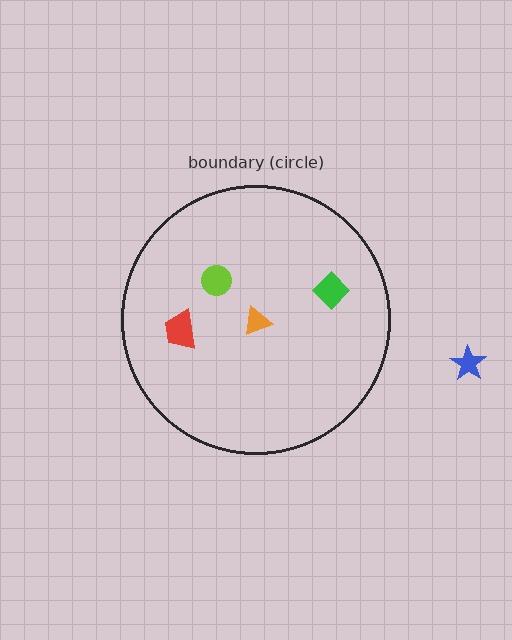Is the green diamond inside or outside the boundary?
Inside.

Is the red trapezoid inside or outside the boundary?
Inside.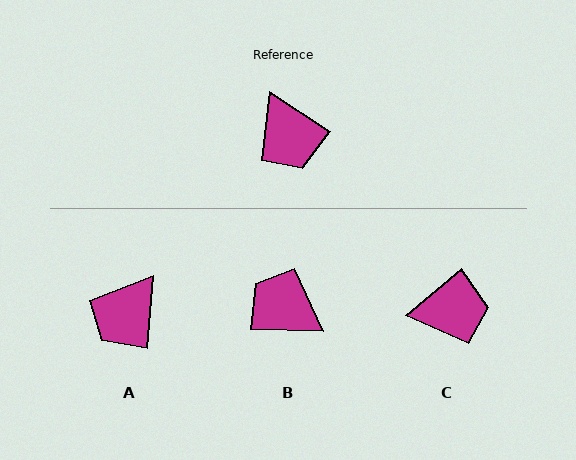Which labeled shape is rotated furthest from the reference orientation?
B, about 148 degrees away.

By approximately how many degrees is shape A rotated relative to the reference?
Approximately 62 degrees clockwise.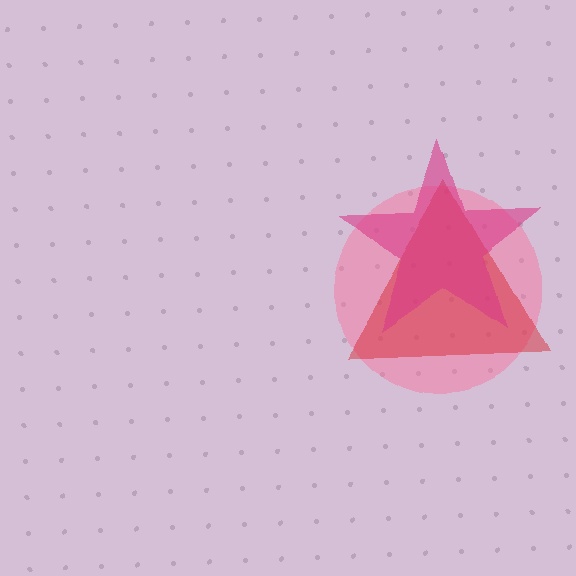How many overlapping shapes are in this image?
There are 3 overlapping shapes in the image.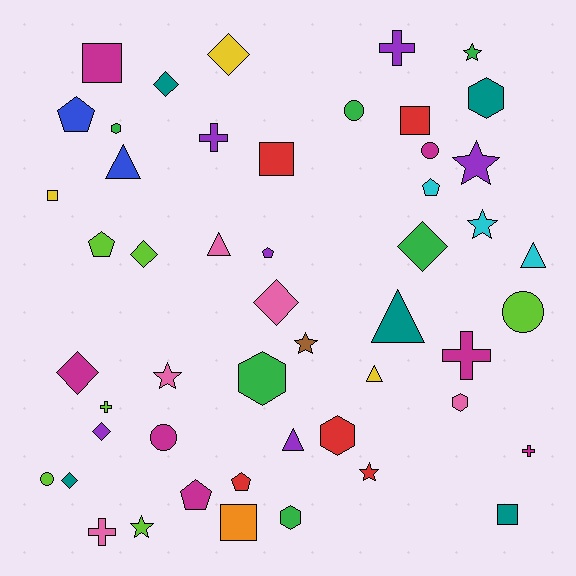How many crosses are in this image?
There are 6 crosses.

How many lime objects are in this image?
There are 6 lime objects.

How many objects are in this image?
There are 50 objects.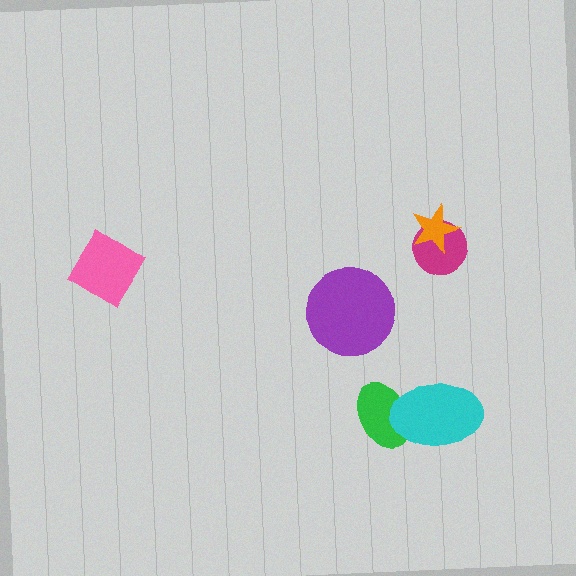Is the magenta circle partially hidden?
Yes, it is partially covered by another shape.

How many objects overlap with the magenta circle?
1 object overlaps with the magenta circle.